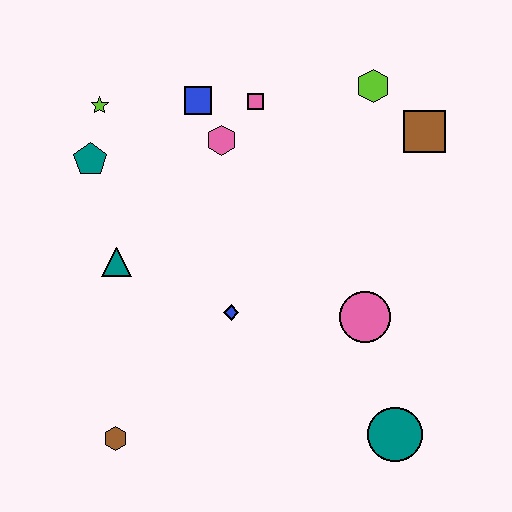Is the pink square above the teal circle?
Yes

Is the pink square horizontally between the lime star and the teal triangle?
No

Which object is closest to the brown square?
The lime hexagon is closest to the brown square.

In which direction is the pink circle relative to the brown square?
The pink circle is below the brown square.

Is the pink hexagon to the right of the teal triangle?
Yes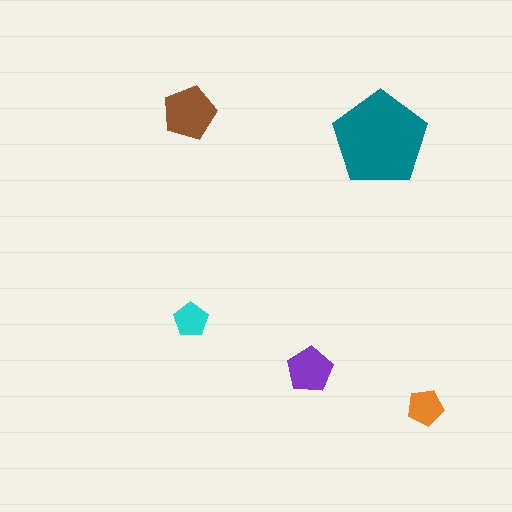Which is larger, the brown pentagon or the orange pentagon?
The brown one.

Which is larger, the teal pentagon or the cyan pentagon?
The teal one.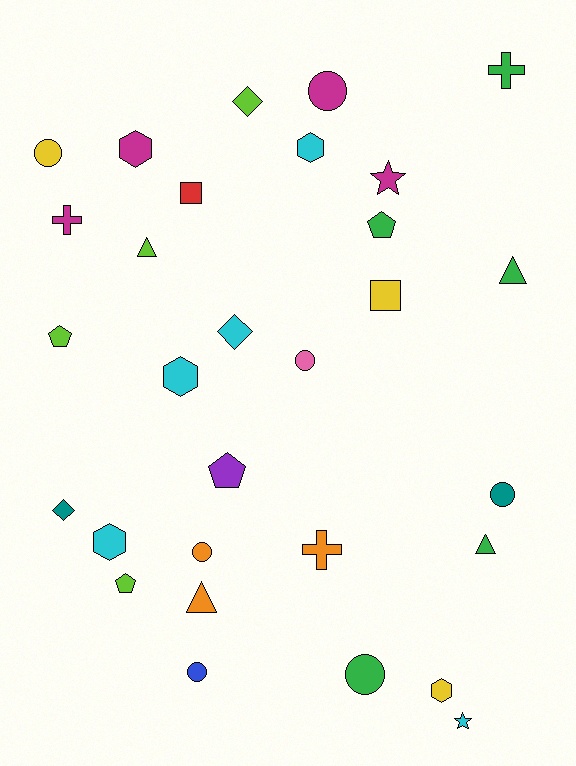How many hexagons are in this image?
There are 5 hexagons.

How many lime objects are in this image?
There are 4 lime objects.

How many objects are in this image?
There are 30 objects.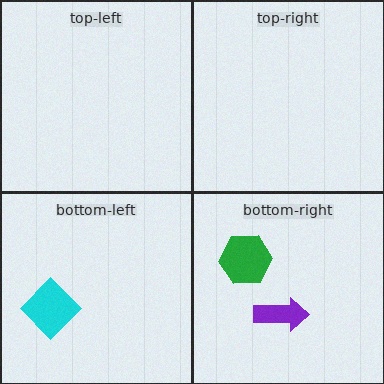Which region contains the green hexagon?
The bottom-right region.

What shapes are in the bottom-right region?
The green hexagon, the purple arrow.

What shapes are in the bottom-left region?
The cyan diamond.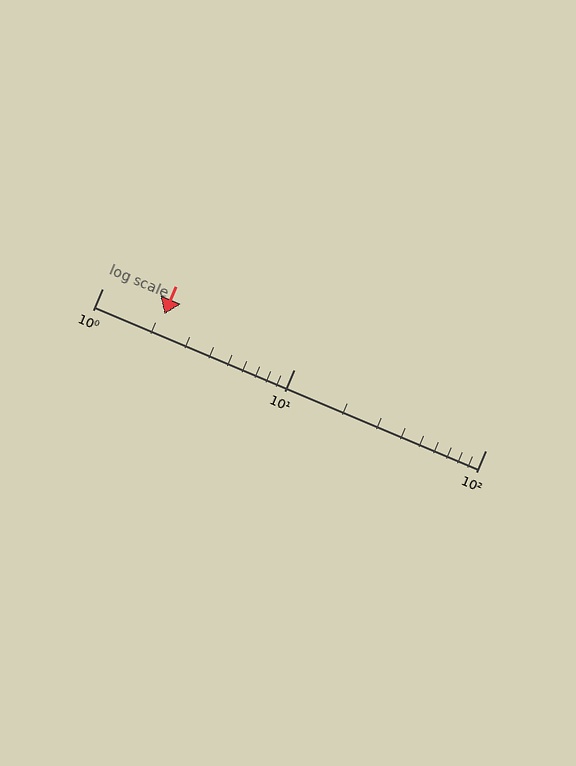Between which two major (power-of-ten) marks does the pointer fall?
The pointer is between 1 and 10.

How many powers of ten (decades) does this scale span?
The scale spans 2 decades, from 1 to 100.